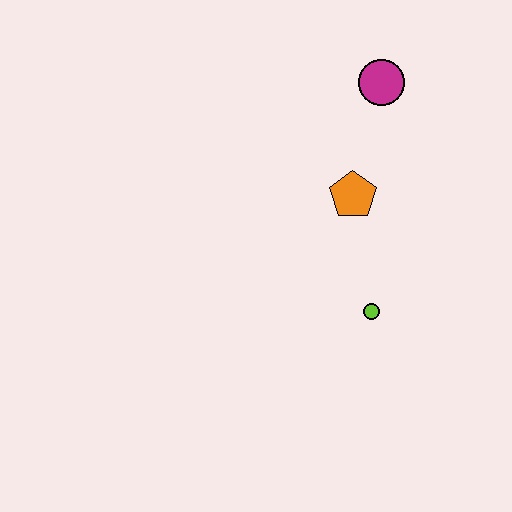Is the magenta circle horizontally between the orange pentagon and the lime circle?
No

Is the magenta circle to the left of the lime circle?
No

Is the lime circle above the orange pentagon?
No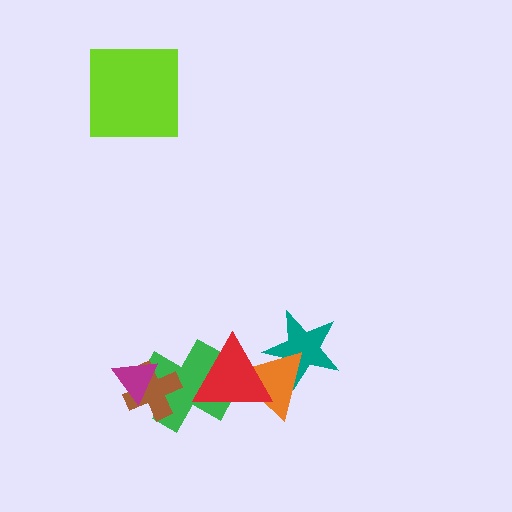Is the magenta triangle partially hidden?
No, no other shape covers it.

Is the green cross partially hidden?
Yes, it is partially covered by another shape.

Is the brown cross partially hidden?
Yes, it is partially covered by another shape.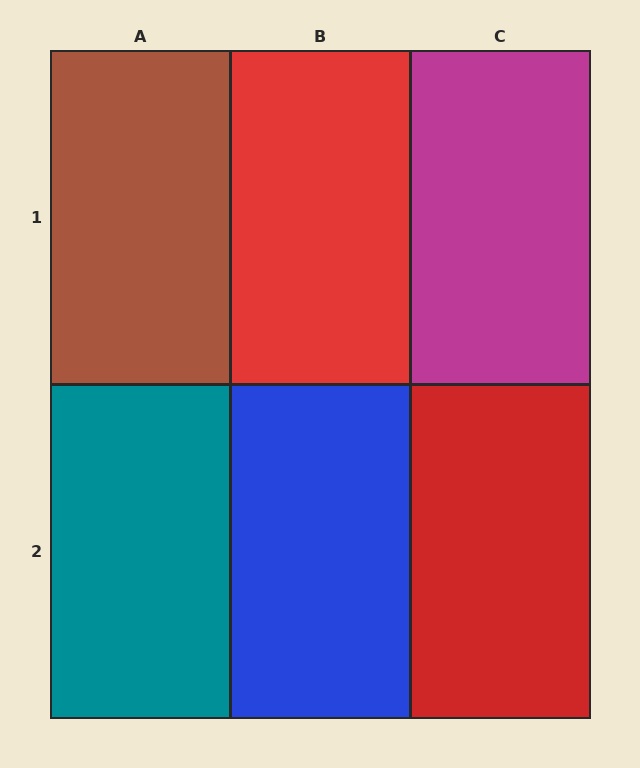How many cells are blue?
1 cell is blue.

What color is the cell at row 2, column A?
Teal.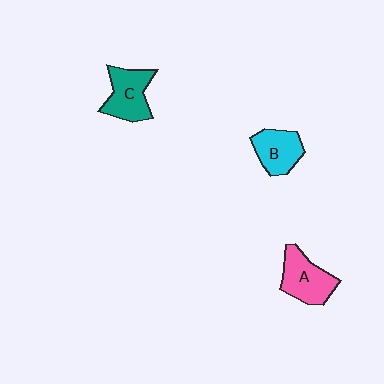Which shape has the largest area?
Shape A (pink).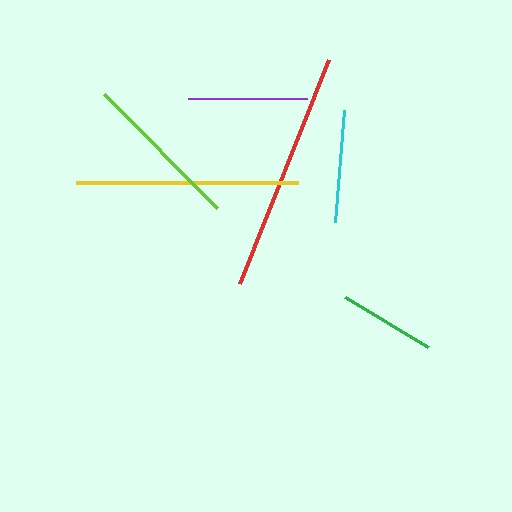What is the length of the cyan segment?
The cyan segment is approximately 113 pixels long.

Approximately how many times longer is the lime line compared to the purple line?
The lime line is approximately 1.4 times the length of the purple line.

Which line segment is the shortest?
The green line is the shortest at approximately 96 pixels.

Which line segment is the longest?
The red line is the longest at approximately 242 pixels.